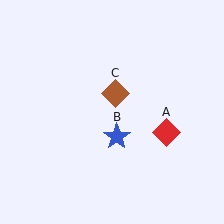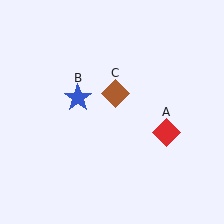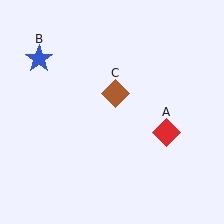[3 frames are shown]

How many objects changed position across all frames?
1 object changed position: blue star (object B).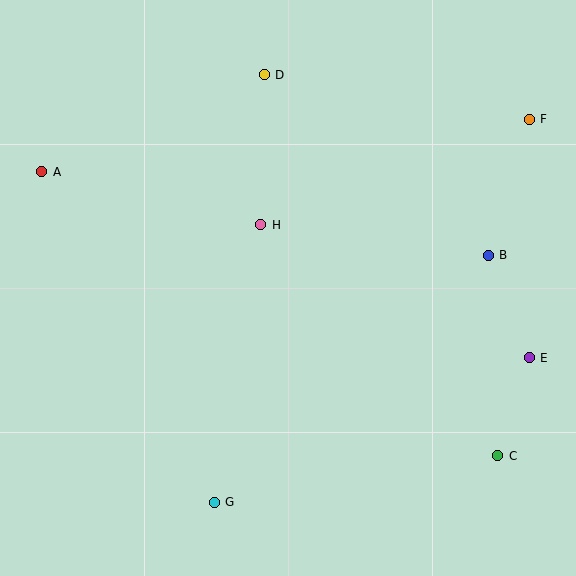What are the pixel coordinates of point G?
Point G is at (214, 502).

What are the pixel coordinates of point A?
Point A is at (42, 172).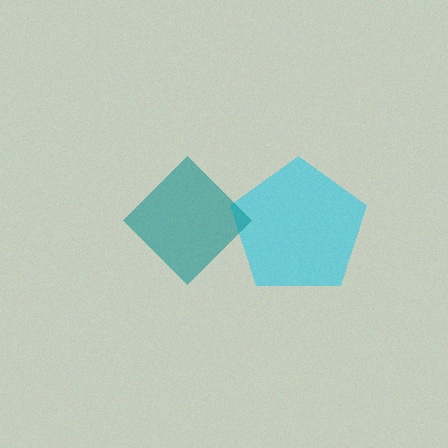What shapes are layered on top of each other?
The layered shapes are: a cyan pentagon, a teal diamond.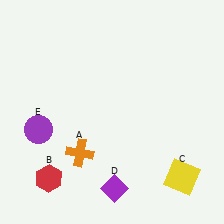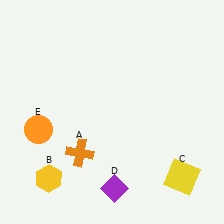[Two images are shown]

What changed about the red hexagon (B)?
In Image 1, B is red. In Image 2, it changed to yellow.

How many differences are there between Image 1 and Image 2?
There are 2 differences between the two images.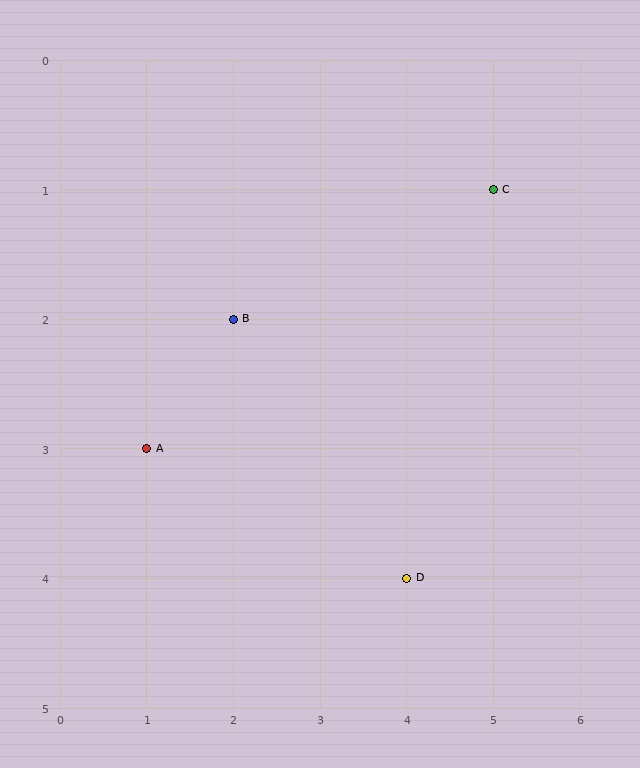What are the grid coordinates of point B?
Point B is at grid coordinates (2, 2).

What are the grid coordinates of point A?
Point A is at grid coordinates (1, 3).